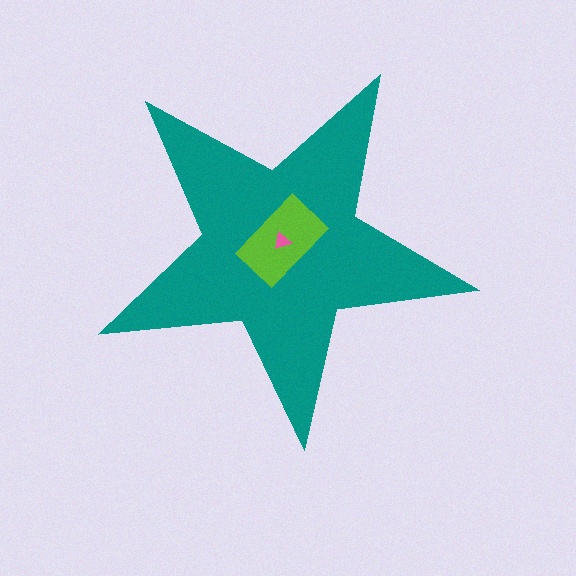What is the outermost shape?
The teal star.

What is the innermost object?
The pink triangle.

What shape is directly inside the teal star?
The lime rectangle.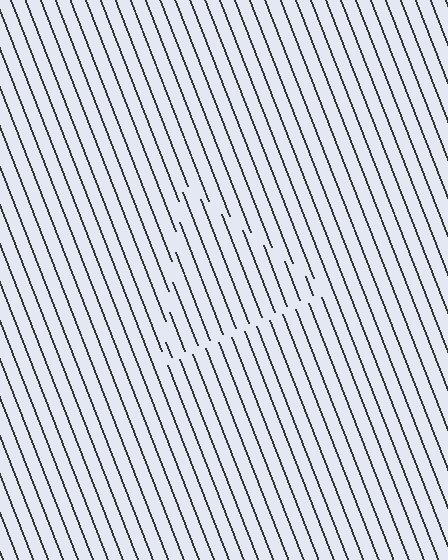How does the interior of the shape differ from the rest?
The interior of the shape contains the same grating, shifted by half a period — the contour is defined by the phase discontinuity where line-ends from the inner and outer gratings abut.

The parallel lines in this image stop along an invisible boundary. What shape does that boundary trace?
An illusory triangle. The interior of the shape contains the same grating, shifted by half a period — the contour is defined by the phase discontinuity where line-ends from the inner and outer gratings abut.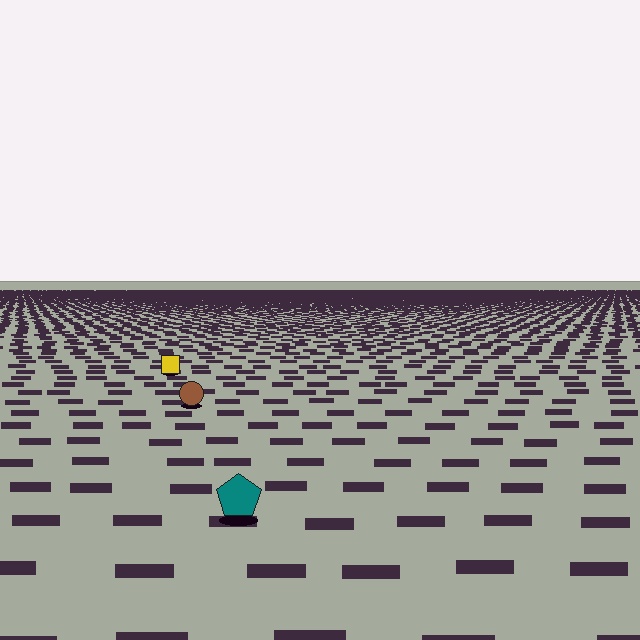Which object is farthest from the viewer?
The yellow square is farthest from the viewer. It appears smaller and the ground texture around it is denser.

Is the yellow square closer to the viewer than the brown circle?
No. The brown circle is closer — you can tell from the texture gradient: the ground texture is coarser near it.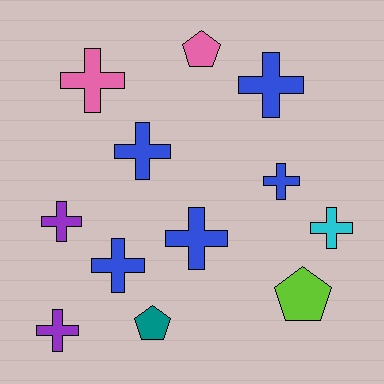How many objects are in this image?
There are 12 objects.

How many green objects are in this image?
There are no green objects.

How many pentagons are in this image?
There are 3 pentagons.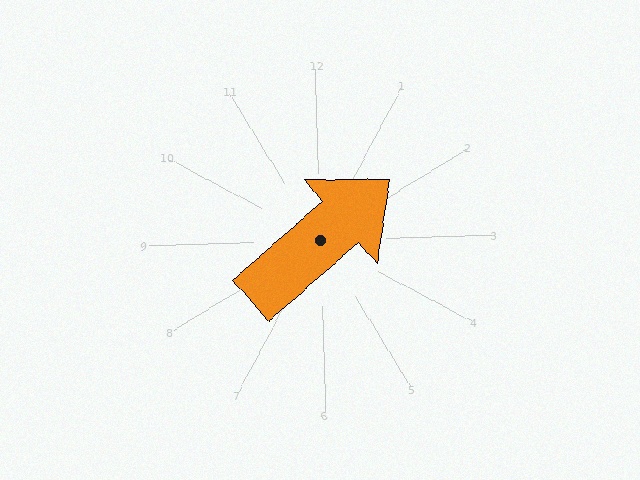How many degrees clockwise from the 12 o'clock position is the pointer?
Approximately 51 degrees.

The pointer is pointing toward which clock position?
Roughly 2 o'clock.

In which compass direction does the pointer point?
Northeast.